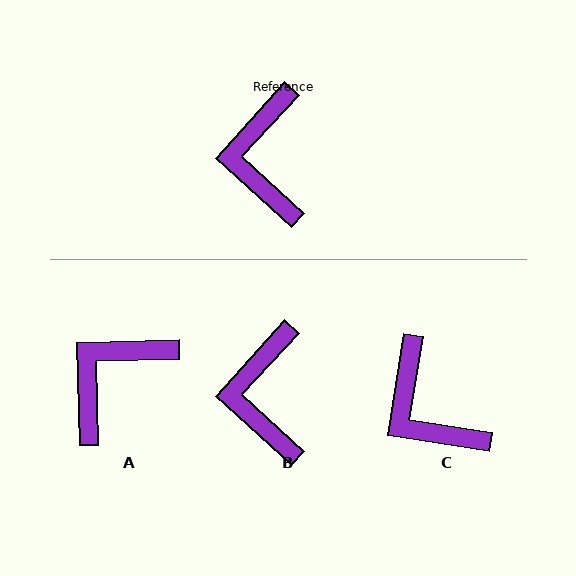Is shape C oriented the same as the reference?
No, it is off by about 33 degrees.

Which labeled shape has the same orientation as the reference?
B.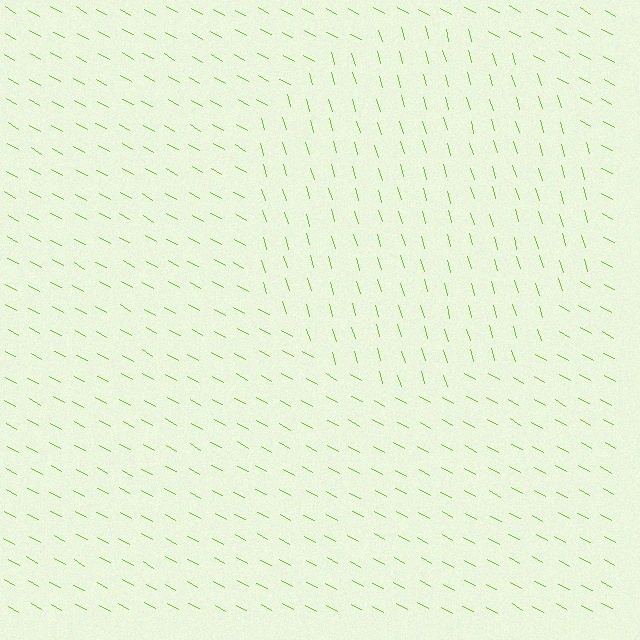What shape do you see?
I see a circle.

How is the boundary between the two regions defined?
The boundary is defined purely by a change in line orientation (approximately 45 degrees difference). All lines are the same color and thickness.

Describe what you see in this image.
The image is filled with small lime line segments. A circle region in the image has lines oriented differently from the surrounding lines, creating a visible texture boundary.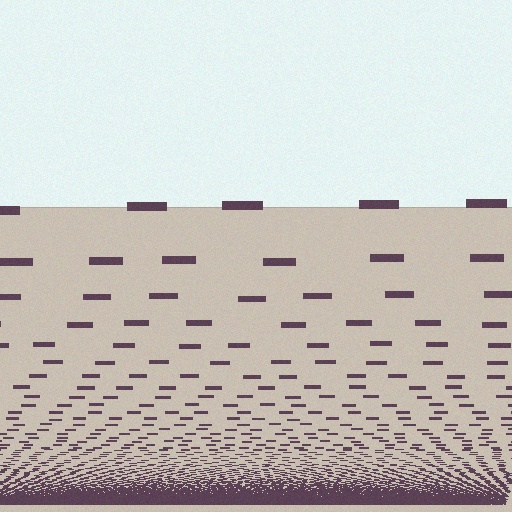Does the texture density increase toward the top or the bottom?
Density increases toward the bottom.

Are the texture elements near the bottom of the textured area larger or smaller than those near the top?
Smaller. The gradient is inverted — elements near the bottom are smaller and denser.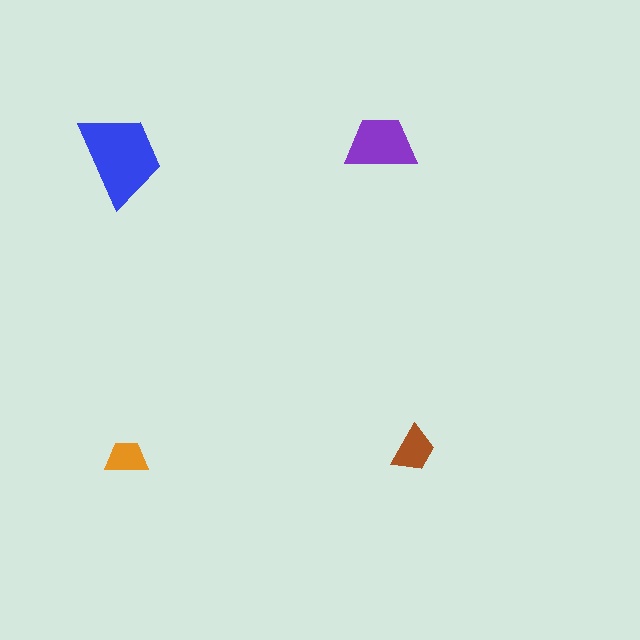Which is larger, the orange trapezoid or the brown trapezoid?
The brown one.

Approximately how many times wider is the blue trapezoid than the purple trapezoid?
About 1.5 times wider.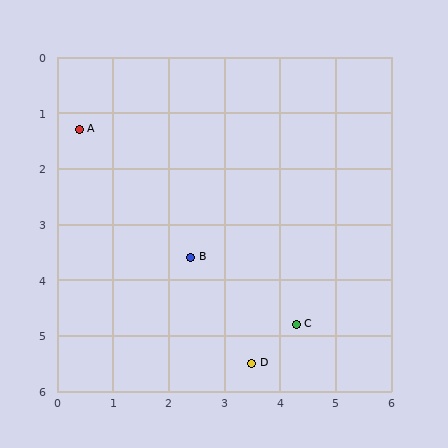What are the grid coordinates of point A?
Point A is at approximately (0.4, 1.3).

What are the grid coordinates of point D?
Point D is at approximately (3.5, 5.5).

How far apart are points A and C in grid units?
Points A and C are about 5.2 grid units apart.